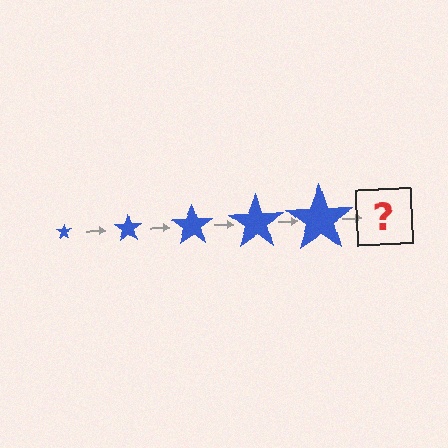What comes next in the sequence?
The next element should be a blue star, larger than the previous one.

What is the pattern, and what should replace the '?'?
The pattern is that the star gets progressively larger each step. The '?' should be a blue star, larger than the previous one.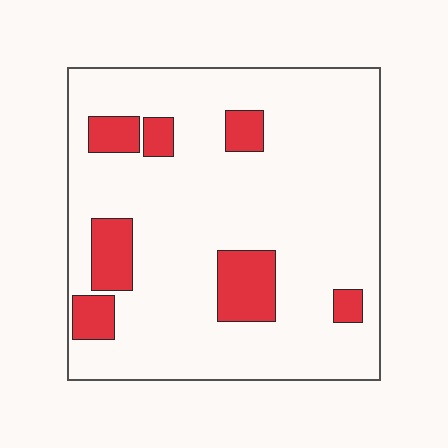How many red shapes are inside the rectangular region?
7.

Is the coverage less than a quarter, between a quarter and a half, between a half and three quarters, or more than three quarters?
Less than a quarter.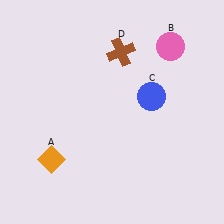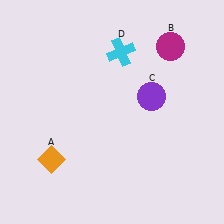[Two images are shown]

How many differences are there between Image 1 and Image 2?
There are 3 differences between the two images.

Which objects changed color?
B changed from pink to magenta. C changed from blue to purple. D changed from brown to cyan.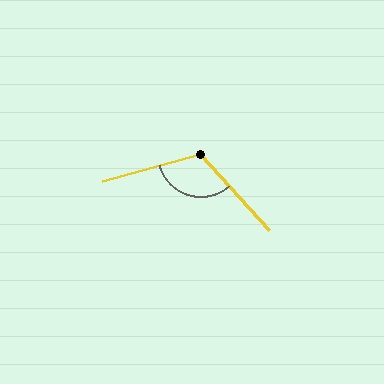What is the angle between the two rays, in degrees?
Approximately 116 degrees.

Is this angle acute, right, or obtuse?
It is obtuse.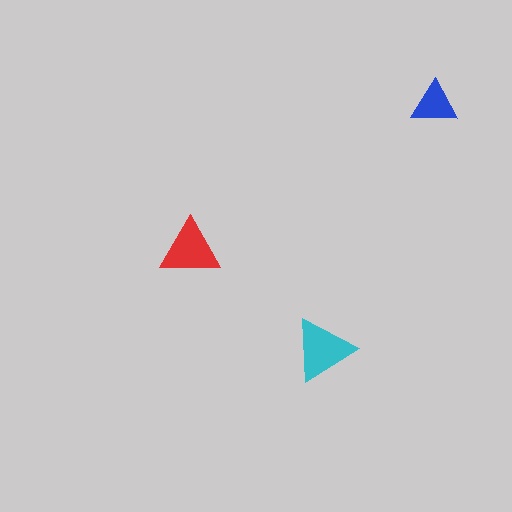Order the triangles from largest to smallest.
the cyan one, the red one, the blue one.